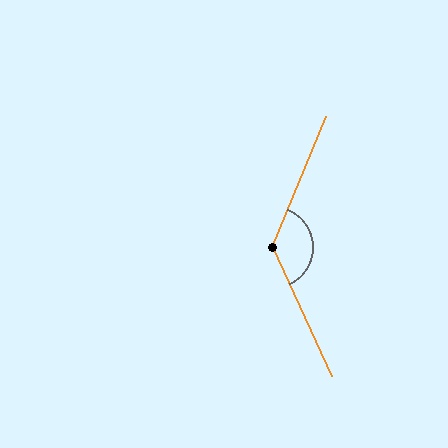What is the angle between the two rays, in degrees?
Approximately 133 degrees.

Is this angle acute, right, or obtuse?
It is obtuse.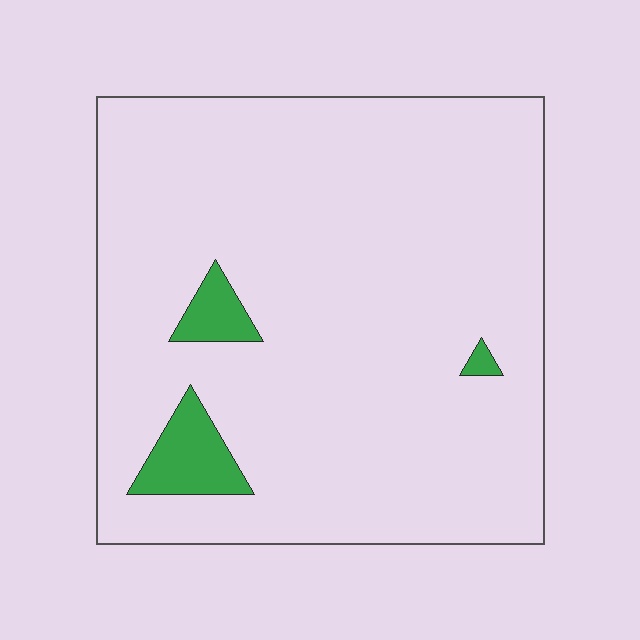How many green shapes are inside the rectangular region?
3.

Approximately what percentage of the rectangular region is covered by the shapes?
Approximately 5%.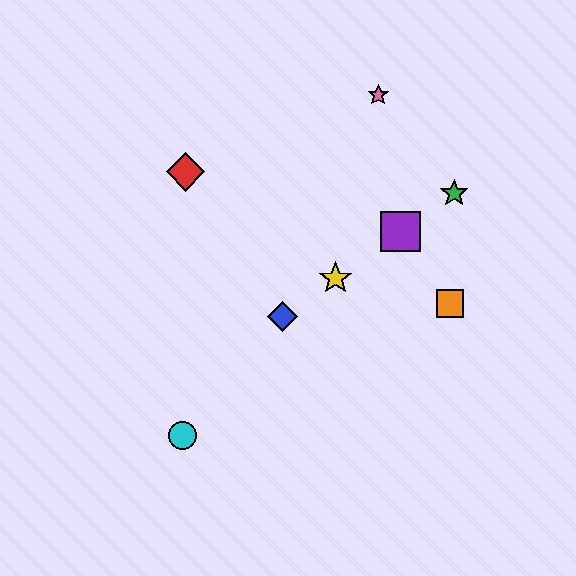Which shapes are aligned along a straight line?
The blue diamond, the green star, the yellow star, the purple square are aligned along a straight line.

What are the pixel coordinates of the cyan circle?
The cyan circle is at (183, 436).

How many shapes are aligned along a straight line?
4 shapes (the blue diamond, the green star, the yellow star, the purple square) are aligned along a straight line.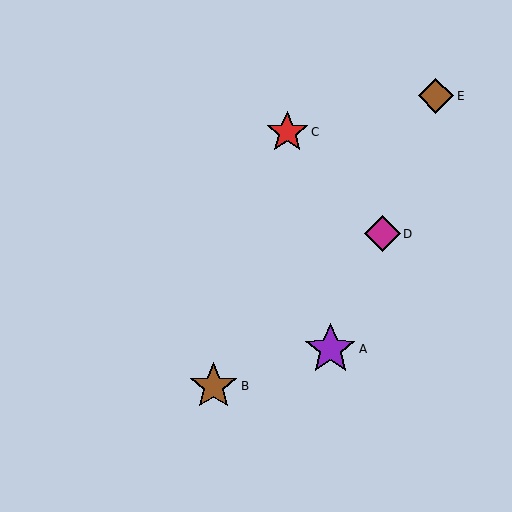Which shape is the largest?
The purple star (labeled A) is the largest.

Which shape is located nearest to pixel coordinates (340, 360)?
The purple star (labeled A) at (330, 349) is nearest to that location.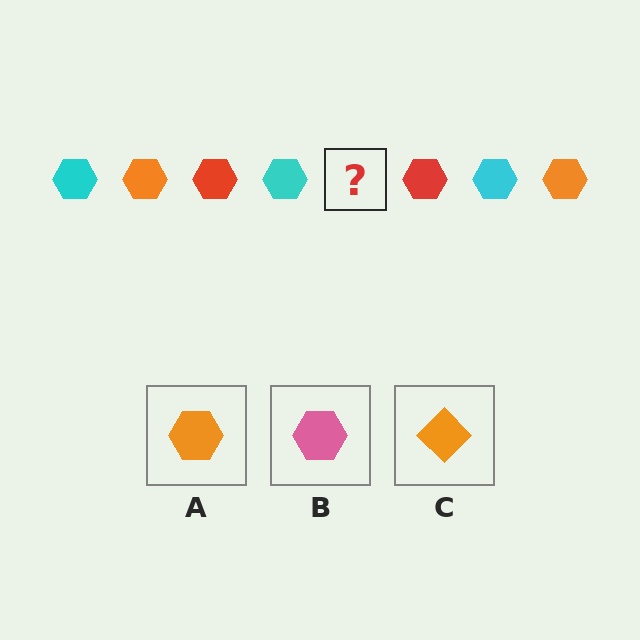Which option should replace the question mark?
Option A.